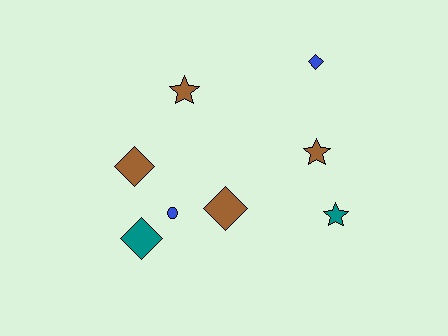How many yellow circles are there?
There are no yellow circles.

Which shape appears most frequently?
Diamond, with 4 objects.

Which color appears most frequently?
Brown, with 4 objects.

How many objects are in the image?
There are 8 objects.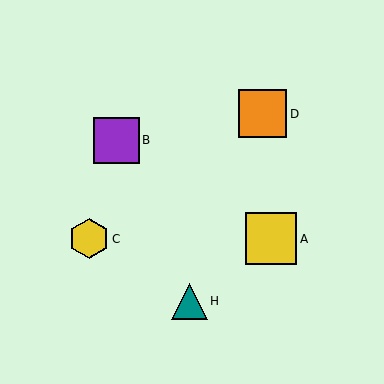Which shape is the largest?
The yellow square (labeled A) is the largest.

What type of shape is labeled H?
Shape H is a teal triangle.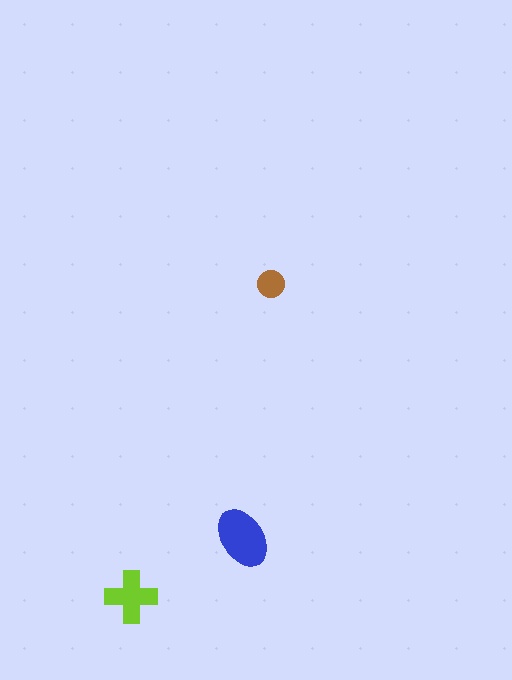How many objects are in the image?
There are 3 objects in the image.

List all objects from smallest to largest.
The brown circle, the lime cross, the blue ellipse.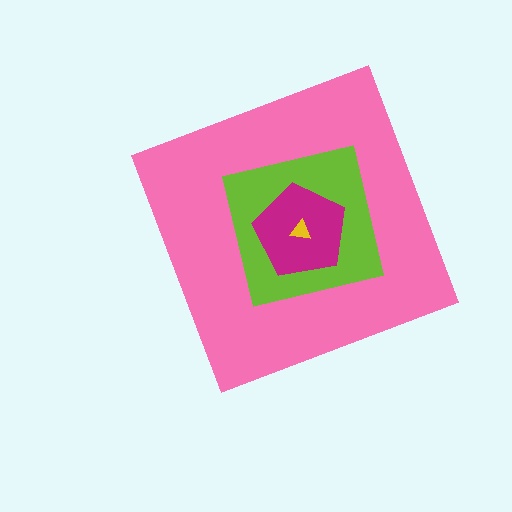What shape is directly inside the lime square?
The magenta pentagon.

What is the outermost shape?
The pink diamond.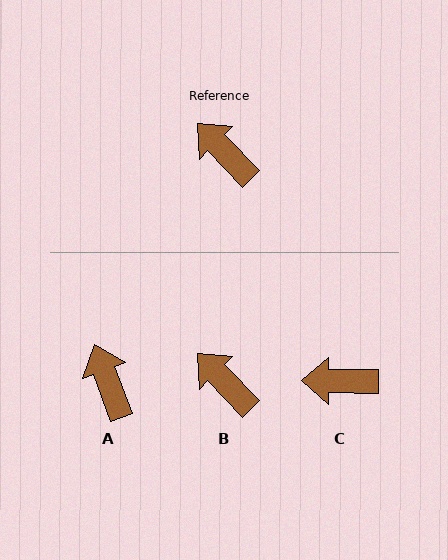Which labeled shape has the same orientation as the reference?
B.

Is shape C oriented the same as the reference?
No, it is off by about 46 degrees.